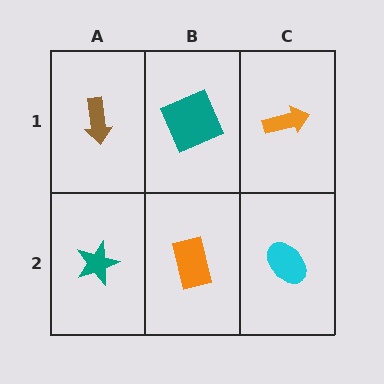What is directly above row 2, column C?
An orange arrow.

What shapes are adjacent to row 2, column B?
A teal square (row 1, column B), a teal star (row 2, column A), a cyan ellipse (row 2, column C).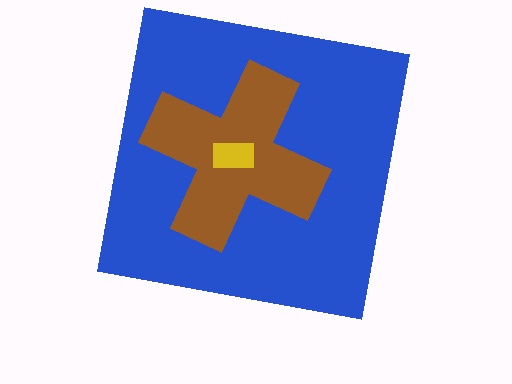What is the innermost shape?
The yellow rectangle.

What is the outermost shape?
The blue square.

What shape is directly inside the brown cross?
The yellow rectangle.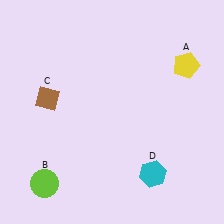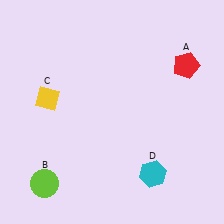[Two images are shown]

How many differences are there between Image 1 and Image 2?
There are 2 differences between the two images.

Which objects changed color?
A changed from yellow to red. C changed from brown to yellow.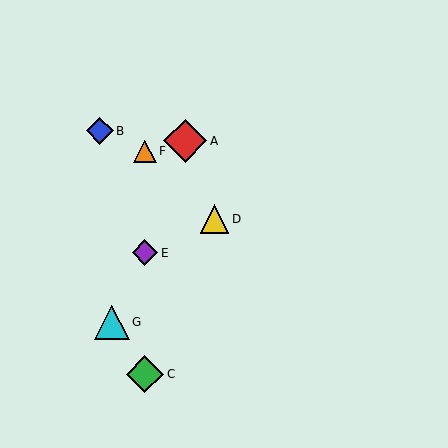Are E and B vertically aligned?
No, E is at x≈145 and B is at x≈100.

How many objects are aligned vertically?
3 objects (C, E, F) are aligned vertically.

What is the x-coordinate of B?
Object B is at x≈100.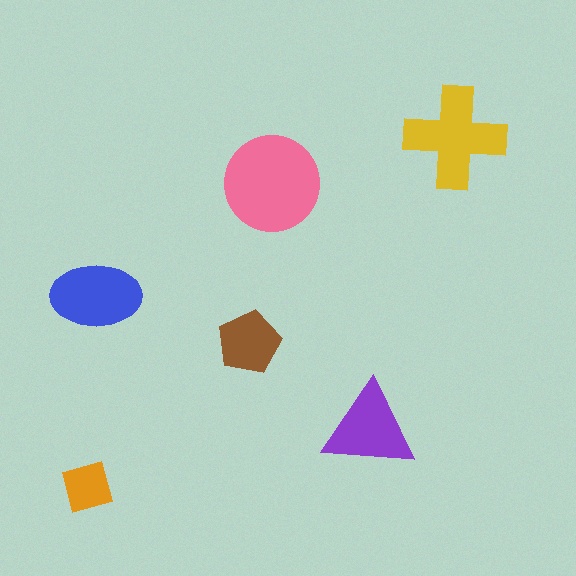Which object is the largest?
The pink circle.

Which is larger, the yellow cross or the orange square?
The yellow cross.